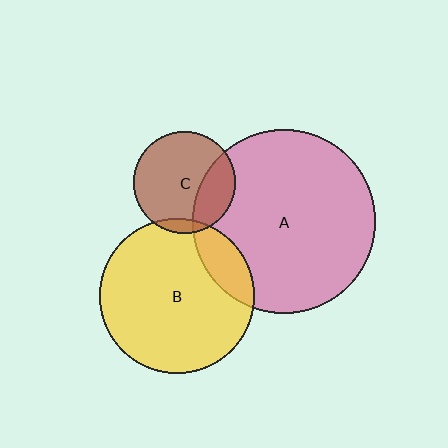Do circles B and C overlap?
Yes.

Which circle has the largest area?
Circle A (pink).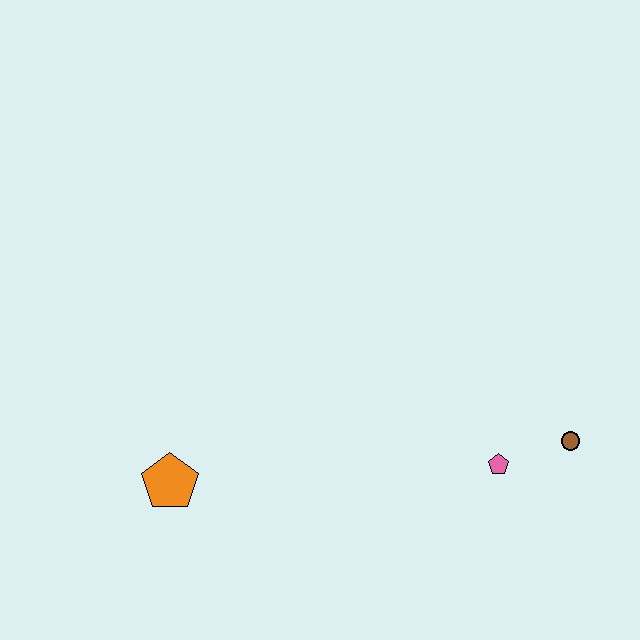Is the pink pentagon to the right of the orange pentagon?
Yes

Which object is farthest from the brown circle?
The orange pentagon is farthest from the brown circle.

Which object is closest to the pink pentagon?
The brown circle is closest to the pink pentagon.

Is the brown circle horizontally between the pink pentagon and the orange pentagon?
No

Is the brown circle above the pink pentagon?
Yes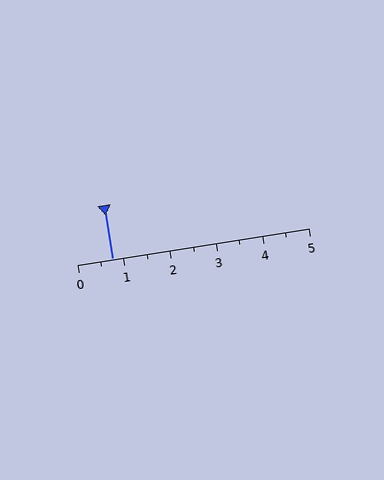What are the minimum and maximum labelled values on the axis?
The axis runs from 0 to 5.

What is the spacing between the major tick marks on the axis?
The major ticks are spaced 1 apart.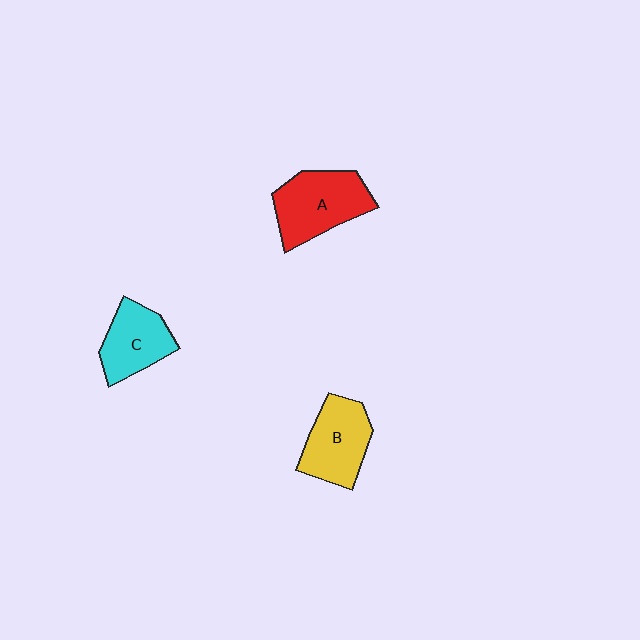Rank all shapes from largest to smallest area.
From largest to smallest: A (red), B (yellow), C (cyan).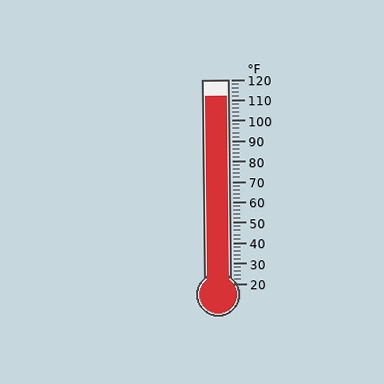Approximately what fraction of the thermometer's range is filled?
The thermometer is filled to approximately 90% of its range.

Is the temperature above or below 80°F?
The temperature is above 80°F.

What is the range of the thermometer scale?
The thermometer scale ranges from 20°F to 120°F.